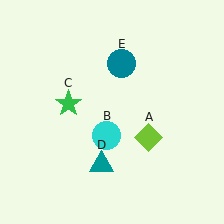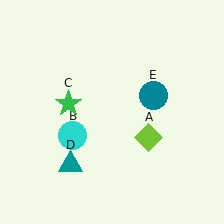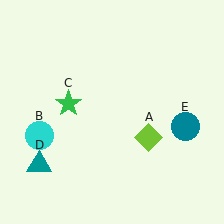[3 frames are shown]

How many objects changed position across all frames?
3 objects changed position: cyan circle (object B), teal triangle (object D), teal circle (object E).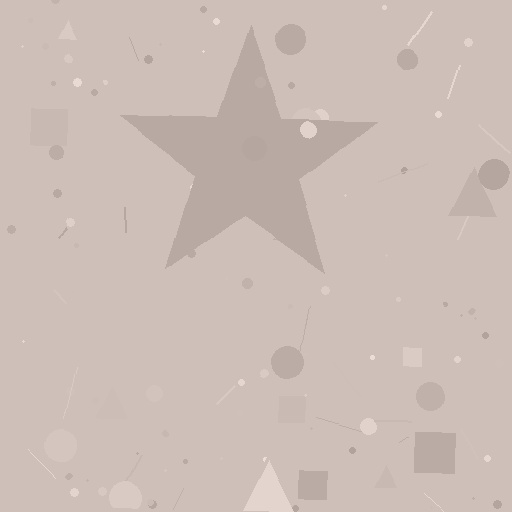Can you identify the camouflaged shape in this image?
The camouflaged shape is a star.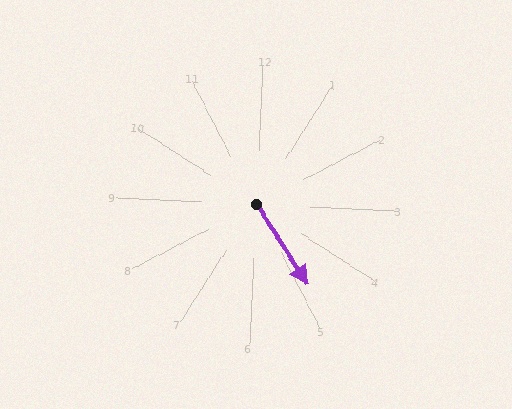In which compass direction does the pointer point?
Southeast.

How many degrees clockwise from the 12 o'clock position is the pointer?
Approximately 145 degrees.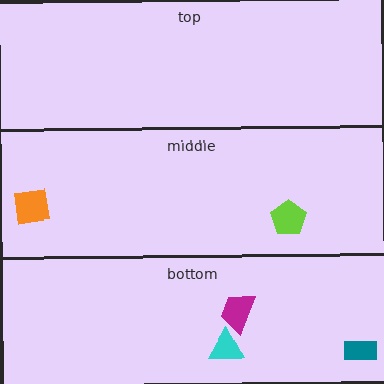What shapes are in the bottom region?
The teal rectangle, the magenta trapezoid, the cyan triangle.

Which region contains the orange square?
The middle region.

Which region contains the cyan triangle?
The bottom region.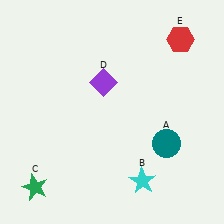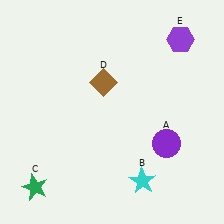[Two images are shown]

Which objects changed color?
A changed from teal to purple. D changed from purple to brown. E changed from red to purple.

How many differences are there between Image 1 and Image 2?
There are 3 differences between the two images.